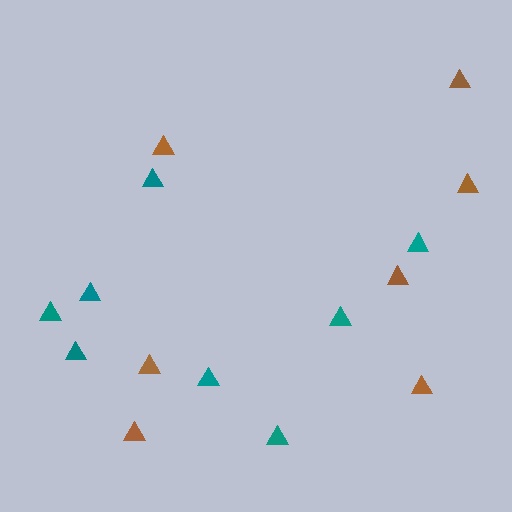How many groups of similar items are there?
There are 2 groups: one group of teal triangles (8) and one group of brown triangles (7).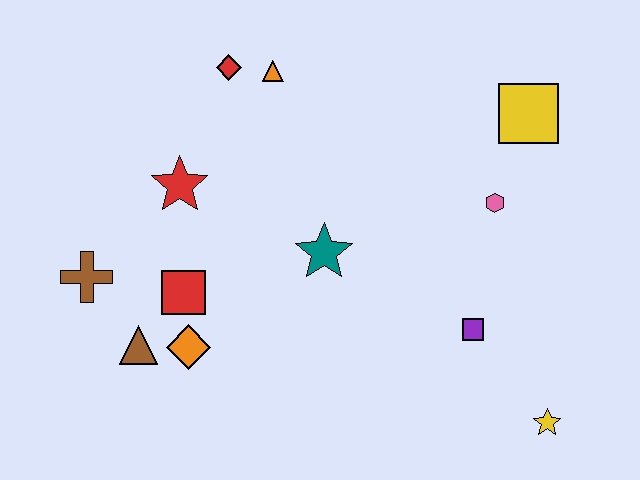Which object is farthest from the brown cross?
The yellow star is farthest from the brown cross.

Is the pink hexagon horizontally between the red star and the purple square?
No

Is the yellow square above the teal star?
Yes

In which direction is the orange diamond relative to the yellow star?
The orange diamond is to the left of the yellow star.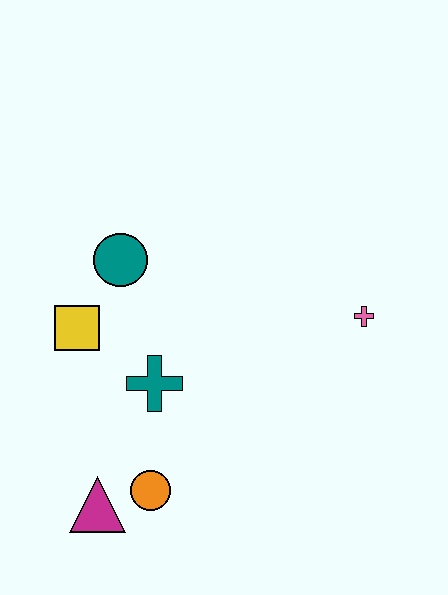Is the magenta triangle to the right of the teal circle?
No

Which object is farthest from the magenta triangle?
The pink cross is farthest from the magenta triangle.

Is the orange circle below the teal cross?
Yes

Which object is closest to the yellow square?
The teal circle is closest to the yellow square.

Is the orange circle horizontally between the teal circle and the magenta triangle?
No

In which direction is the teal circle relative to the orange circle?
The teal circle is above the orange circle.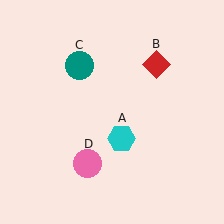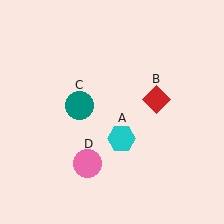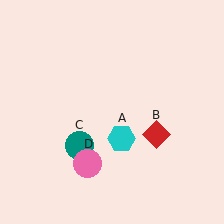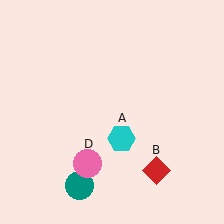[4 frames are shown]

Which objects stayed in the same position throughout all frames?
Cyan hexagon (object A) and pink circle (object D) remained stationary.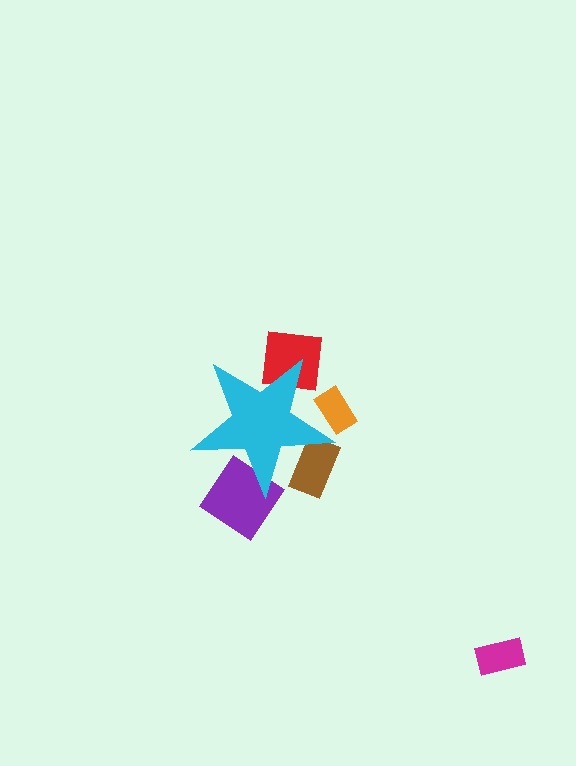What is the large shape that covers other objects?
A cyan star.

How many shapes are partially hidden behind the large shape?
4 shapes are partially hidden.